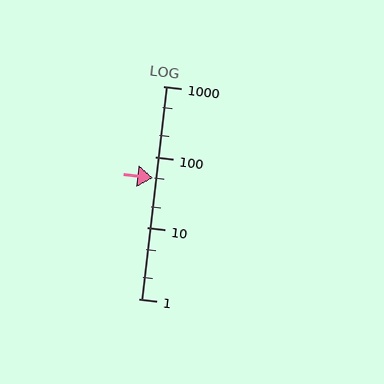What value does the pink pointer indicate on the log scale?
The pointer indicates approximately 50.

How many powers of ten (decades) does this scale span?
The scale spans 3 decades, from 1 to 1000.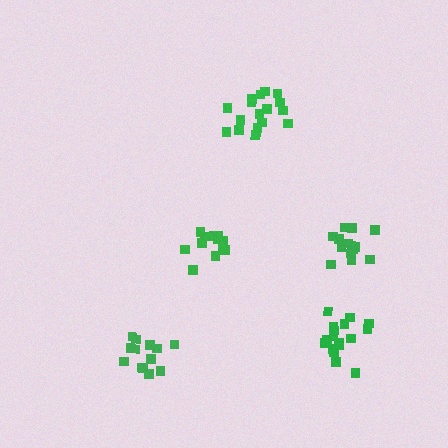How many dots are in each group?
Group 1: 14 dots, Group 2: 17 dots, Group 3: 12 dots, Group 4: 13 dots, Group 5: 17 dots (73 total).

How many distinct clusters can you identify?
There are 5 distinct clusters.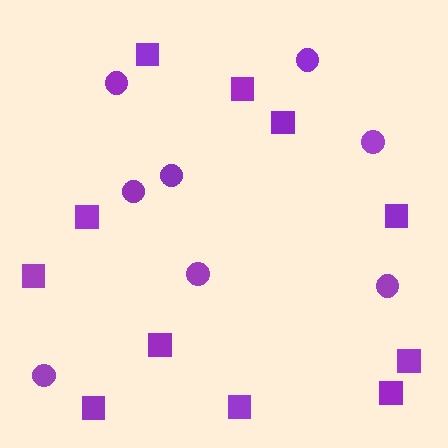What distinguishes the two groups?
There are 2 groups: one group of circles (8) and one group of squares (11).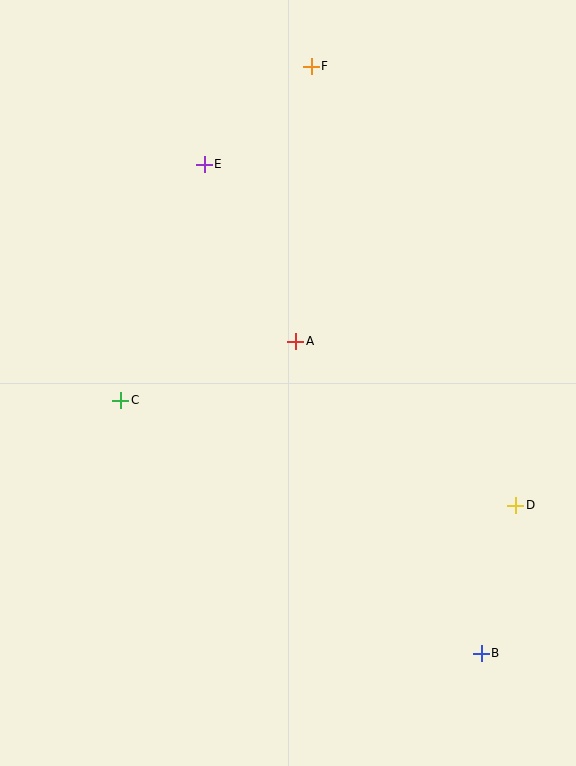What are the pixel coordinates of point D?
Point D is at (516, 505).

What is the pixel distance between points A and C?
The distance between A and C is 185 pixels.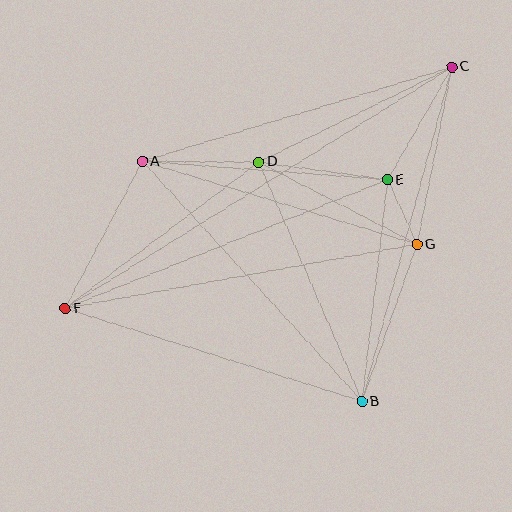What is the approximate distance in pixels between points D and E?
The distance between D and E is approximately 130 pixels.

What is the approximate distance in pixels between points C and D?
The distance between C and D is approximately 215 pixels.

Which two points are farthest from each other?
Points C and F are farthest from each other.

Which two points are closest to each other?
Points E and G are closest to each other.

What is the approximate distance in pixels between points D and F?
The distance between D and F is approximately 243 pixels.